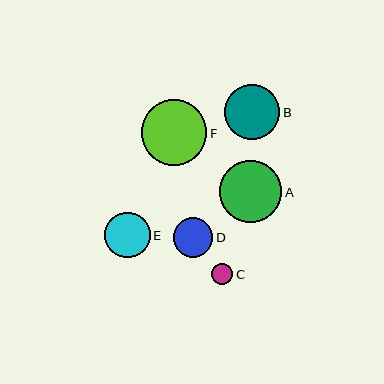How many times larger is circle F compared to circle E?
Circle F is approximately 1.4 times the size of circle E.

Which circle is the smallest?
Circle C is the smallest with a size of approximately 21 pixels.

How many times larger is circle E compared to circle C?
Circle E is approximately 2.1 times the size of circle C.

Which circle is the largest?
Circle F is the largest with a size of approximately 66 pixels.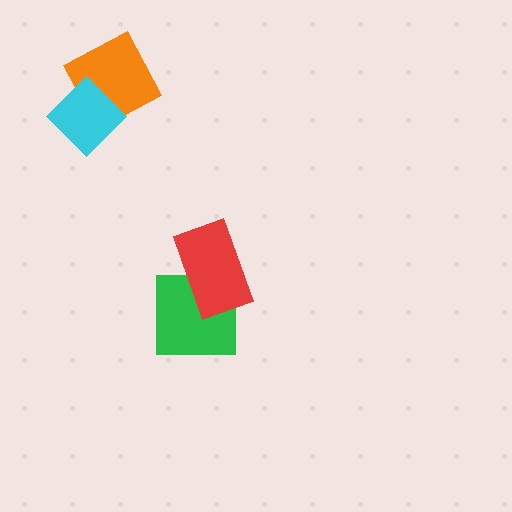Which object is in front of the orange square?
The cyan diamond is in front of the orange square.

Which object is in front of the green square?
The red rectangle is in front of the green square.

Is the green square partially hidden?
Yes, it is partially covered by another shape.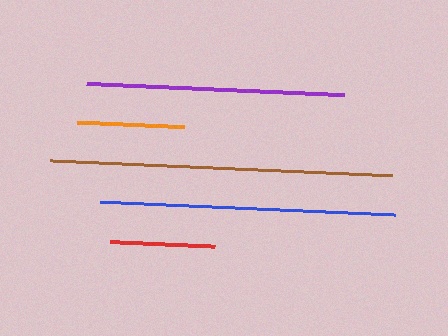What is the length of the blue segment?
The blue segment is approximately 295 pixels long.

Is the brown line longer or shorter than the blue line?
The brown line is longer than the blue line.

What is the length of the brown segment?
The brown segment is approximately 343 pixels long.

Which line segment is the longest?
The brown line is the longest at approximately 343 pixels.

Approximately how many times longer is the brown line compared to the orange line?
The brown line is approximately 3.2 times the length of the orange line.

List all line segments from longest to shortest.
From longest to shortest: brown, blue, purple, orange, red.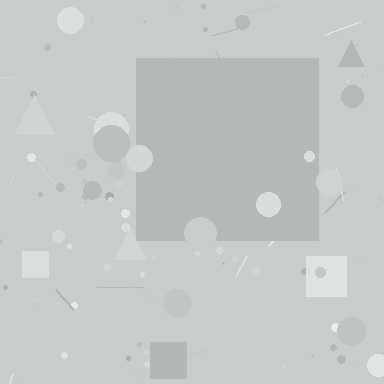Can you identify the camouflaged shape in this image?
The camouflaged shape is a square.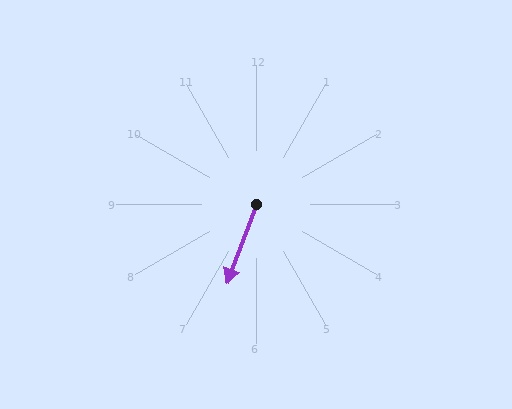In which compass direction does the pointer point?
South.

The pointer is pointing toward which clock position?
Roughly 7 o'clock.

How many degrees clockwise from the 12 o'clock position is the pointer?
Approximately 200 degrees.